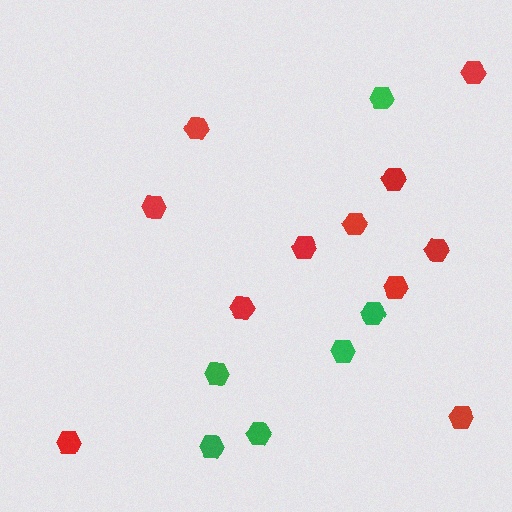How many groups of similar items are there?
There are 2 groups: one group of green hexagons (6) and one group of red hexagons (11).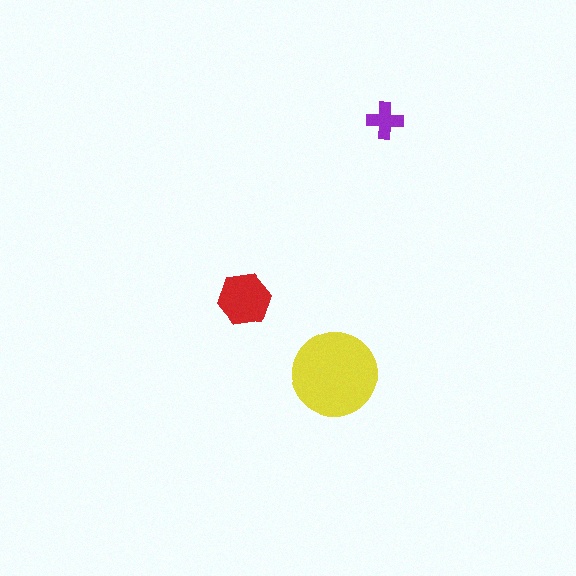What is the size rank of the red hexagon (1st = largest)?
2nd.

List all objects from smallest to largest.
The purple cross, the red hexagon, the yellow circle.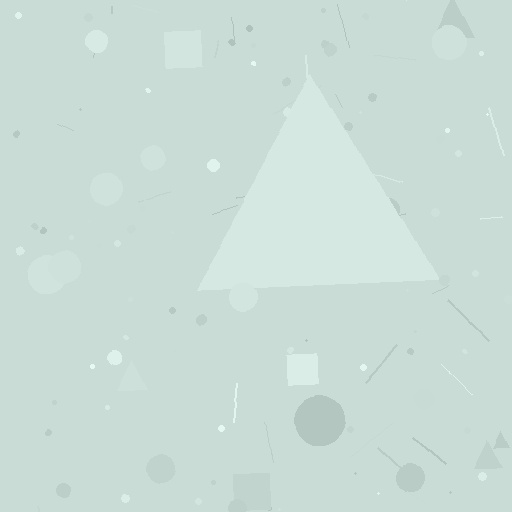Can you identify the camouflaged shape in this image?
The camouflaged shape is a triangle.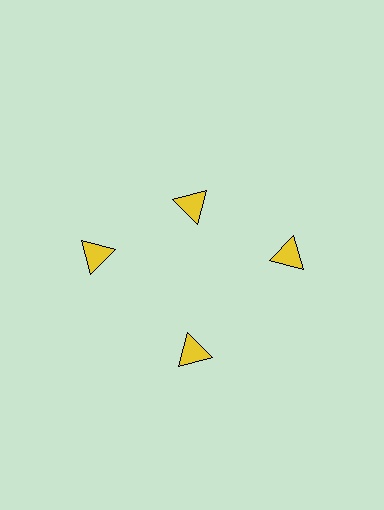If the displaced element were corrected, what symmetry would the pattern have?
It would have 4-fold rotational symmetry — the pattern would map onto itself every 90 degrees.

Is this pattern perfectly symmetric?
No. The 4 yellow triangles are arranged in a ring, but one element near the 12 o'clock position is pulled inward toward the center, breaking the 4-fold rotational symmetry.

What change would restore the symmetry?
The symmetry would be restored by moving it outward, back onto the ring so that all 4 triangles sit at equal angles and equal distance from the center.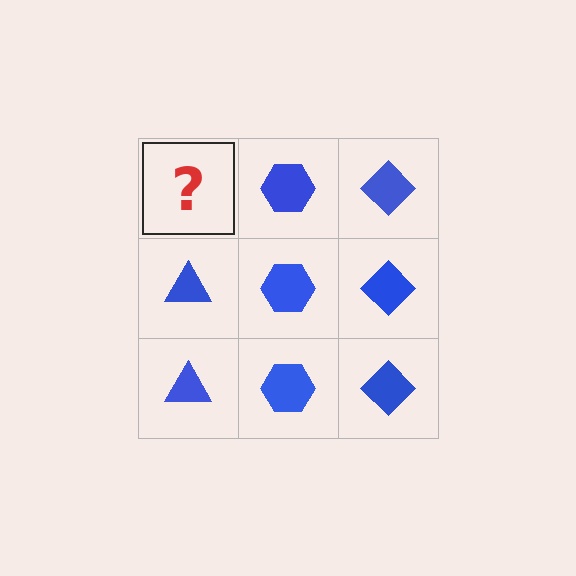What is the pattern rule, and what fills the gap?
The rule is that each column has a consistent shape. The gap should be filled with a blue triangle.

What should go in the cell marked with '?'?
The missing cell should contain a blue triangle.